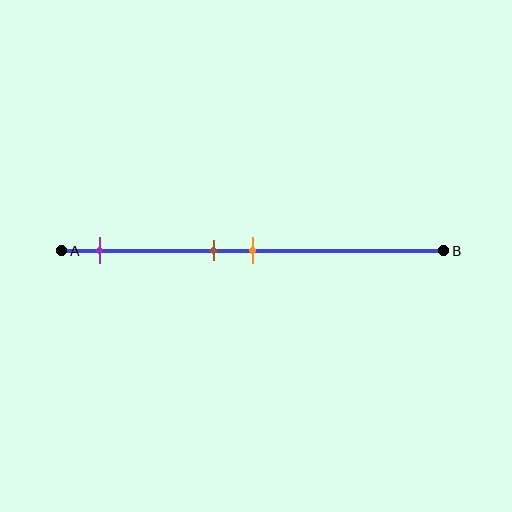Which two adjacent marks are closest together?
The brown and orange marks are the closest adjacent pair.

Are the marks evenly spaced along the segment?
No, the marks are not evenly spaced.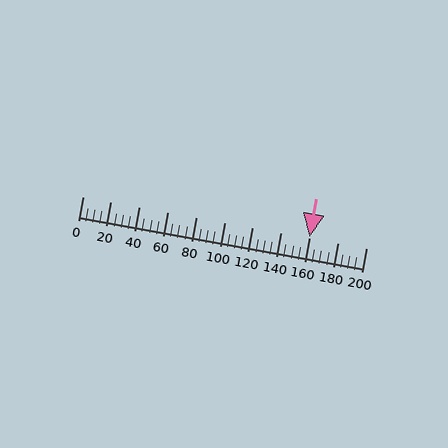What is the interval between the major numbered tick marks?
The major tick marks are spaced 20 units apart.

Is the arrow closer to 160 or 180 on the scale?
The arrow is closer to 160.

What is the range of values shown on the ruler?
The ruler shows values from 0 to 200.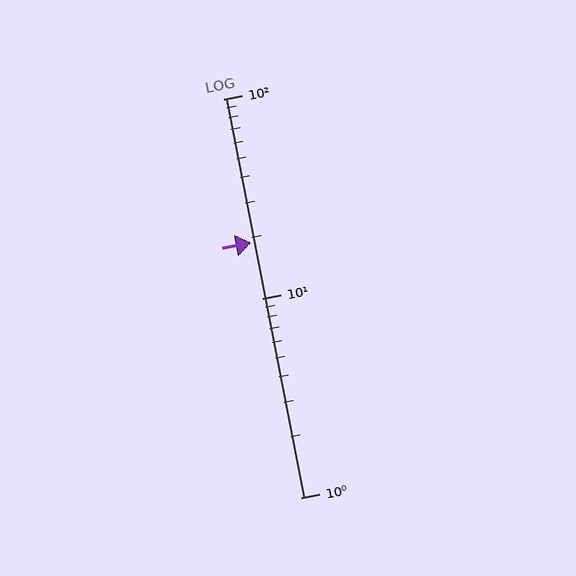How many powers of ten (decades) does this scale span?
The scale spans 2 decades, from 1 to 100.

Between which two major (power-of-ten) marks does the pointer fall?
The pointer is between 10 and 100.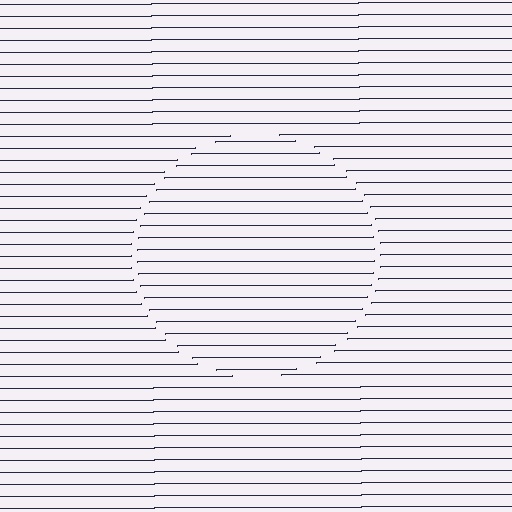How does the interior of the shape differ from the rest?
The interior of the shape contains the same grating, shifted by half a period — the contour is defined by the phase discontinuity where line-ends from the inner and outer gratings abut.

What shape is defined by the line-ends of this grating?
An illusory circle. The interior of the shape contains the same grating, shifted by half a period — the contour is defined by the phase discontinuity where line-ends from the inner and outer gratings abut.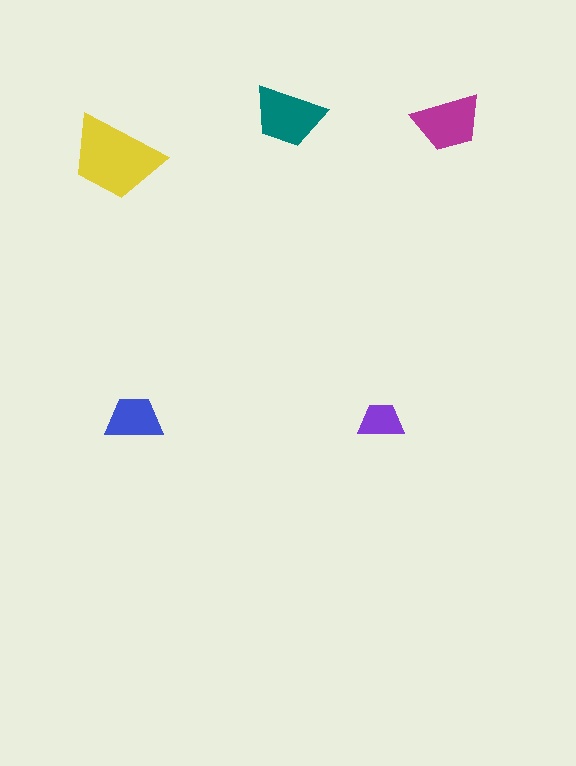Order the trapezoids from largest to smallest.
the yellow one, the teal one, the magenta one, the blue one, the purple one.